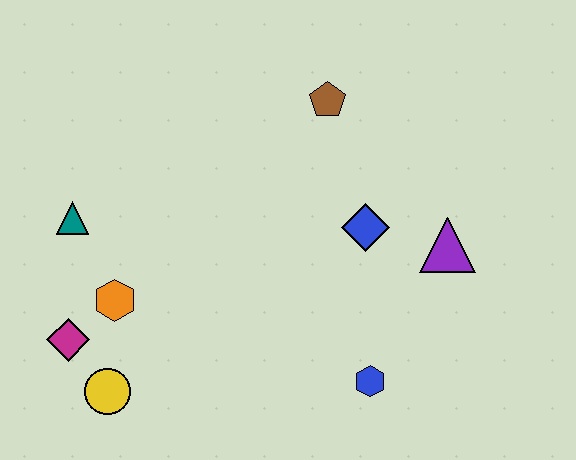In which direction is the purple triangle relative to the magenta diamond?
The purple triangle is to the right of the magenta diamond.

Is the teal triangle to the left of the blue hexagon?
Yes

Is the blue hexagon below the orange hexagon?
Yes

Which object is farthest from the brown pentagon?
The yellow circle is farthest from the brown pentagon.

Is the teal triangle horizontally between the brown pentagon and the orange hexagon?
No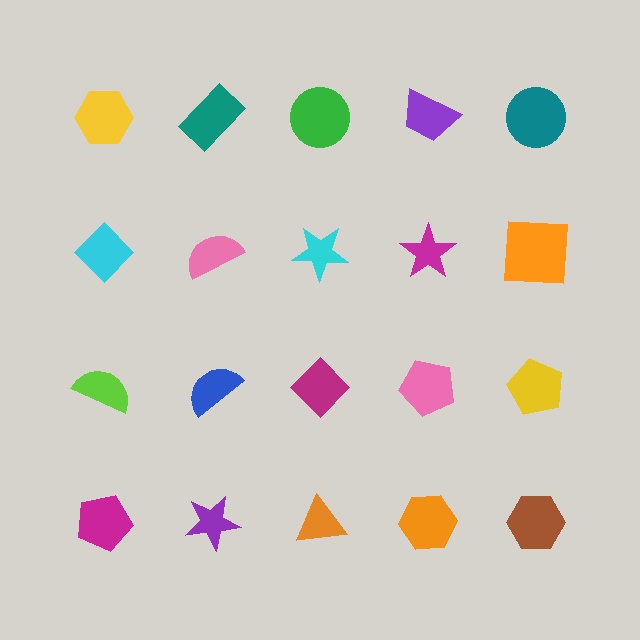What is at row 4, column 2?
A purple star.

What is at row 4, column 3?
An orange triangle.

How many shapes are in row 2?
5 shapes.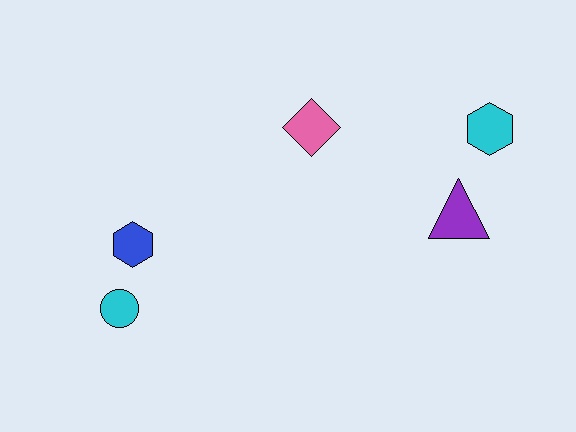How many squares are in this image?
There are no squares.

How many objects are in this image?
There are 5 objects.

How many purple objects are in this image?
There is 1 purple object.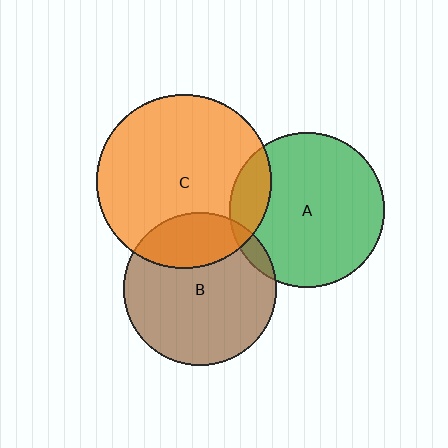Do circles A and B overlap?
Yes.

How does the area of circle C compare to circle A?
Approximately 1.3 times.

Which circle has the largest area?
Circle C (orange).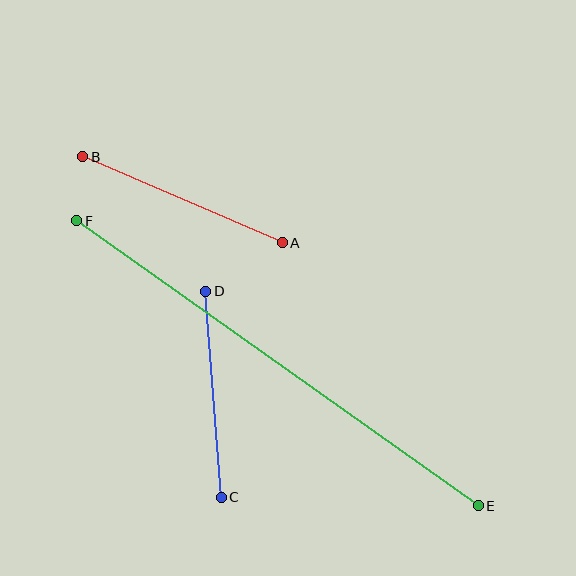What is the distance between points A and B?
The distance is approximately 218 pixels.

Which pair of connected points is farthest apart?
Points E and F are farthest apart.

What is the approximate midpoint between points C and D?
The midpoint is at approximately (213, 394) pixels.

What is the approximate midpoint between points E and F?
The midpoint is at approximately (278, 363) pixels.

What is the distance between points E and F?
The distance is approximately 492 pixels.